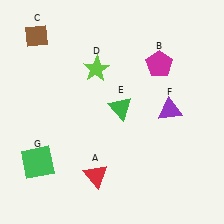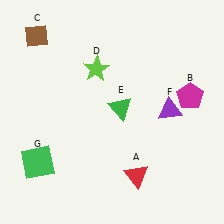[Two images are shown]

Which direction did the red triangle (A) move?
The red triangle (A) moved right.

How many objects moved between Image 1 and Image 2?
2 objects moved between the two images.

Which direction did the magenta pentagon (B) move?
The magenta pentagon (B) moved down.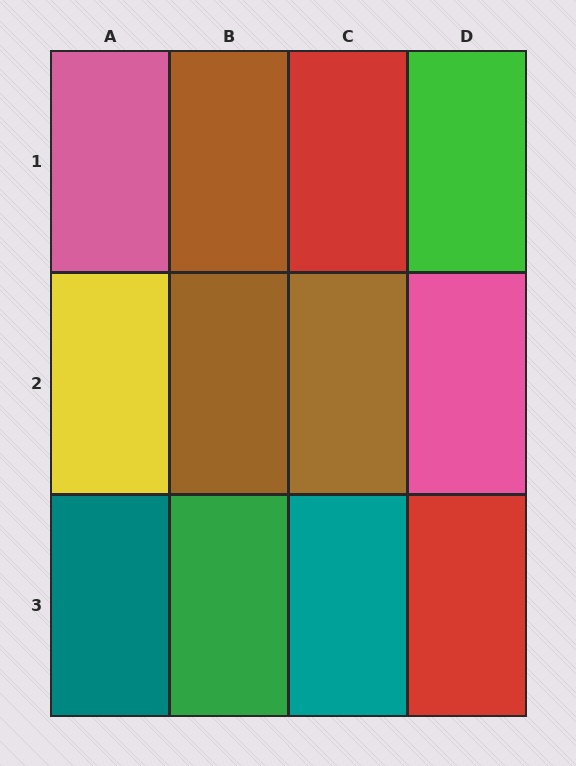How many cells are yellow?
1 cell is yellow.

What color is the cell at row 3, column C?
Teal.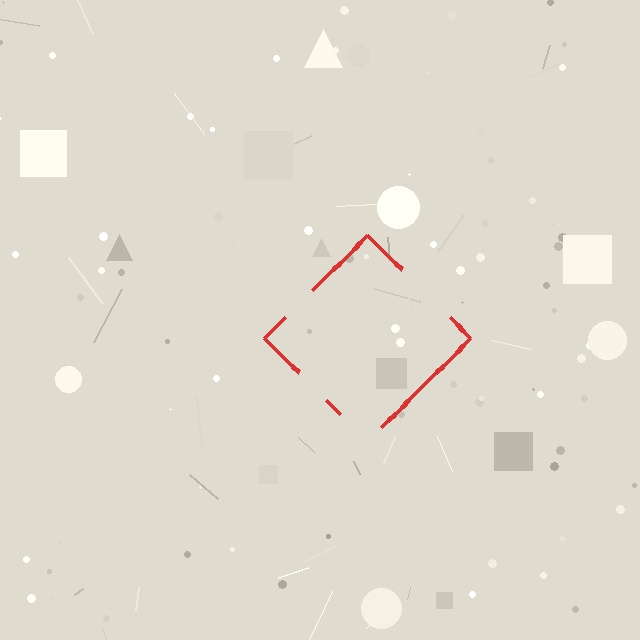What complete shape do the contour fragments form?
The contour fragments form a diamond.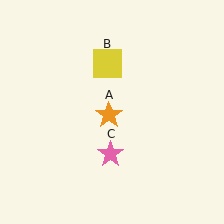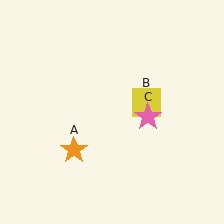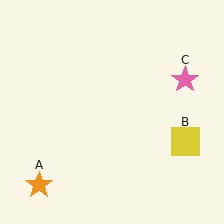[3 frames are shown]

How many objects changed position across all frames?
3 objects changed position: orange star (object A), yellow square (object B), pink star (object C).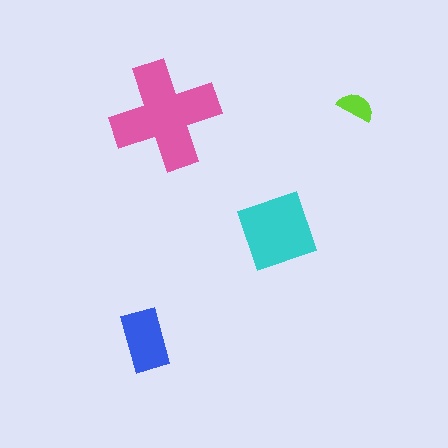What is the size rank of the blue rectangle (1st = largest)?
3rd.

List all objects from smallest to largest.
The lime semicircle, the blue rectangle, the cyan diamond, the pink cross.